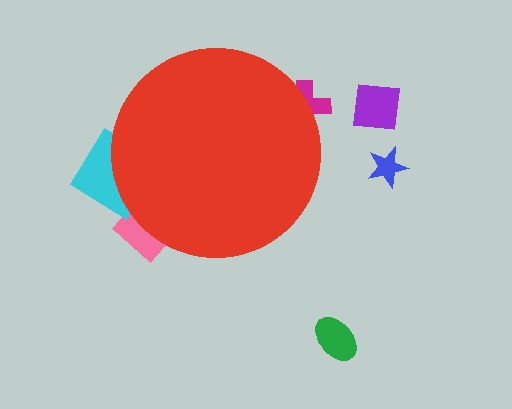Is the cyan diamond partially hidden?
Yes, the cyan diamond is partially hidden behind the red circle.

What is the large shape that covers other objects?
A red circle.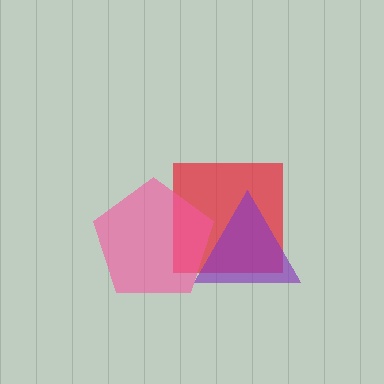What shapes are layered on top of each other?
The layered shapes are: a red square, a pink pentagon, a purple triangle.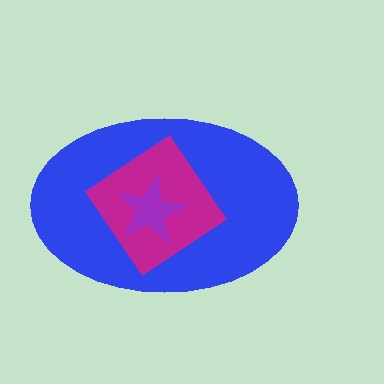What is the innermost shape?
The purple star.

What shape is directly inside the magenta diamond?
The purple star.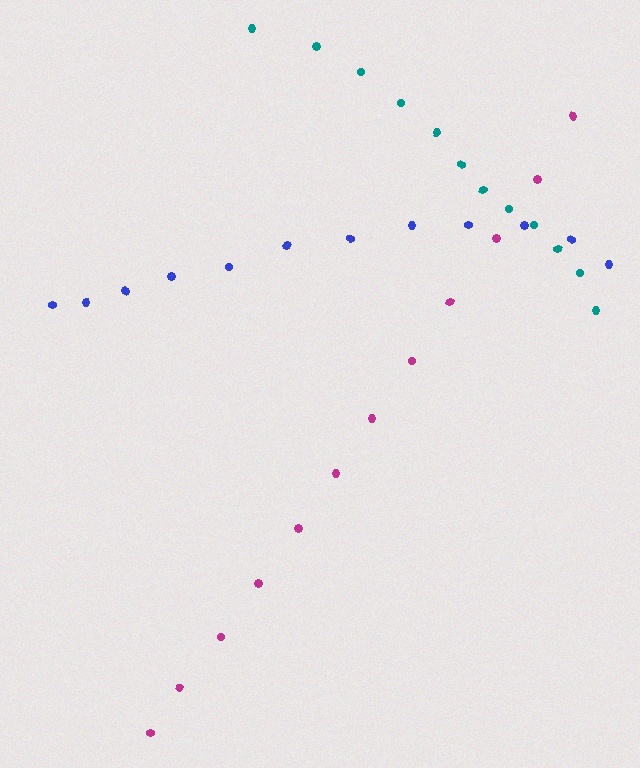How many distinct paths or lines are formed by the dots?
There are 3 distinct paths.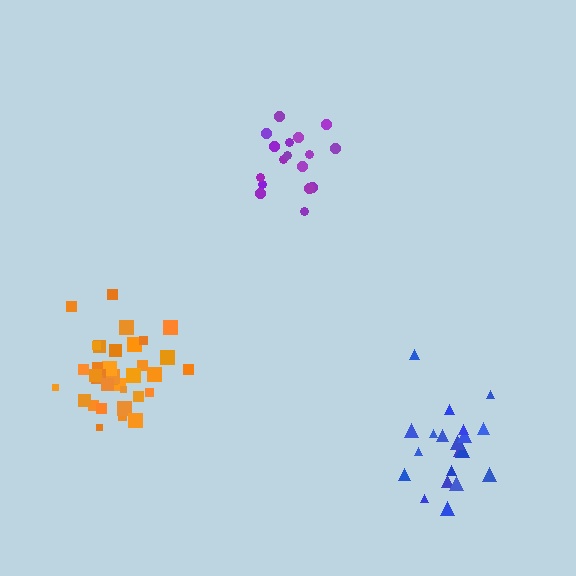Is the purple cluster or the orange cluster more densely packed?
Orange.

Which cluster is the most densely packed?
Orange.